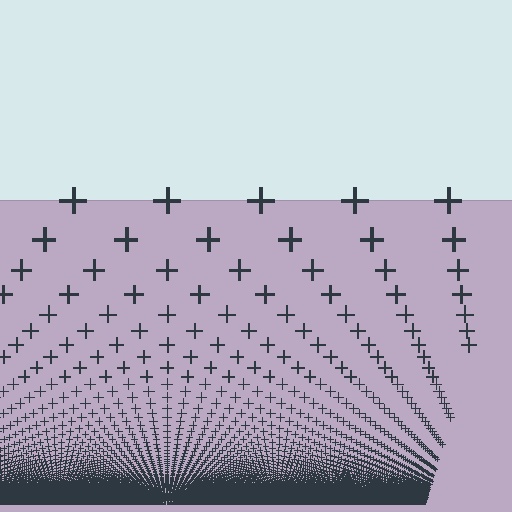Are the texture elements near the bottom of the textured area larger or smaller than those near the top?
Smaller. The gradient is inverted — elements near the bottom are smaller and denser.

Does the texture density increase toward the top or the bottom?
Density increases toward the bottom.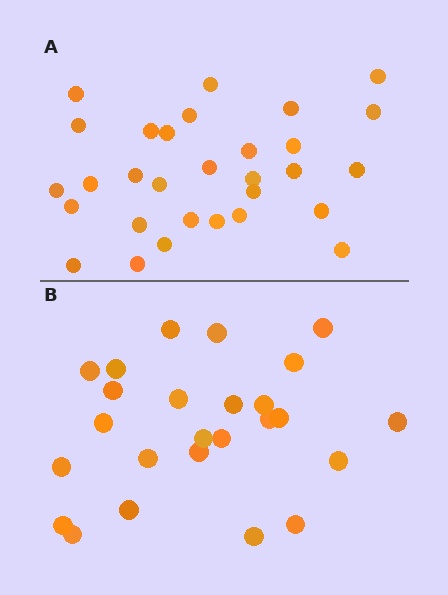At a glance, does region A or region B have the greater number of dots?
Region A (the top region) has more dots.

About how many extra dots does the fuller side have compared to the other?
Region A has about 5 more dots than region B.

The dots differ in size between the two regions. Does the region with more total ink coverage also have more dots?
No. Region B has more total ink coverage because its dots are larger, but region A actually contains more individual dots. Total area can be misleading — the number of items is what matters here.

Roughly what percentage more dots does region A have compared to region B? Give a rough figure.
About 20% more.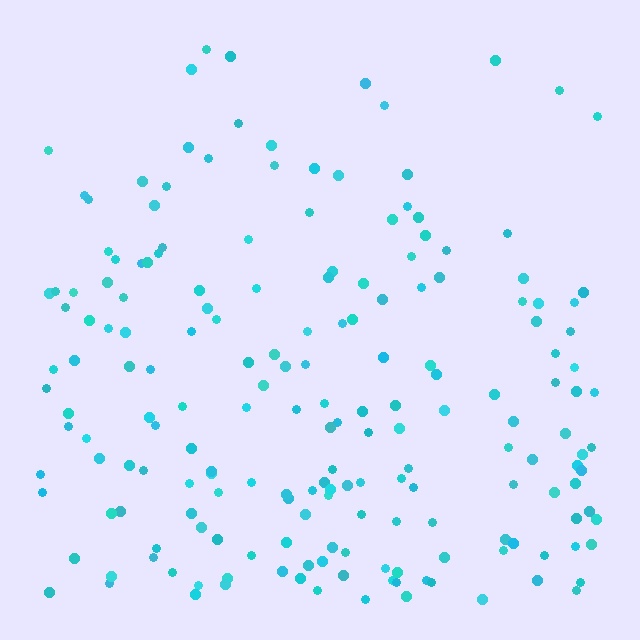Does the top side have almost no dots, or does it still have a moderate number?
Still a moderate number, just noticeably fewer than the bottom.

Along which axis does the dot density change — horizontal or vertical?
Vertical.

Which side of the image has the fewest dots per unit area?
The top.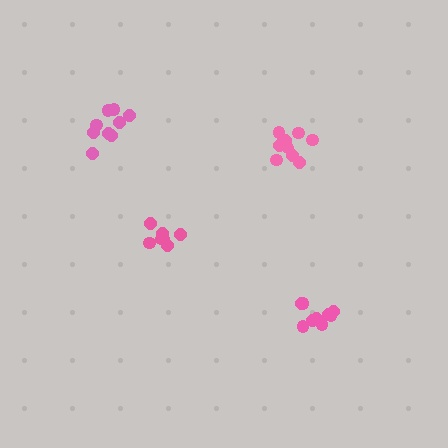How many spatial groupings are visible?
There are 4 spatial groupings.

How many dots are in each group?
Group 1: 7 dots, Group 2: 9 dots, Group 3: 9 dots, Group 4: 9 dots (34 total).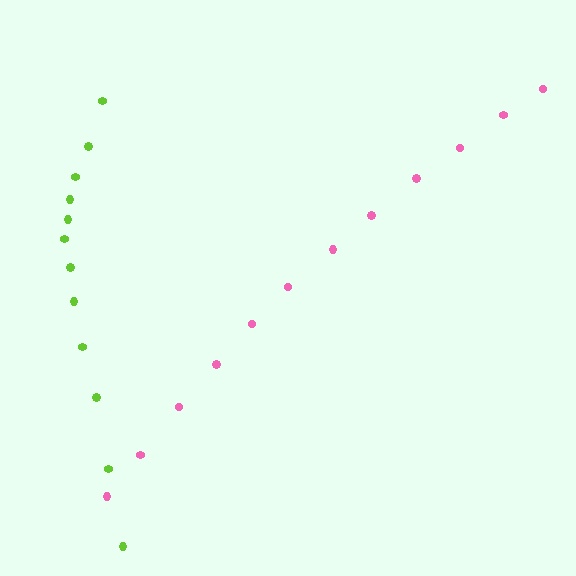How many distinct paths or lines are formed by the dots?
There are 2 distinct paths.